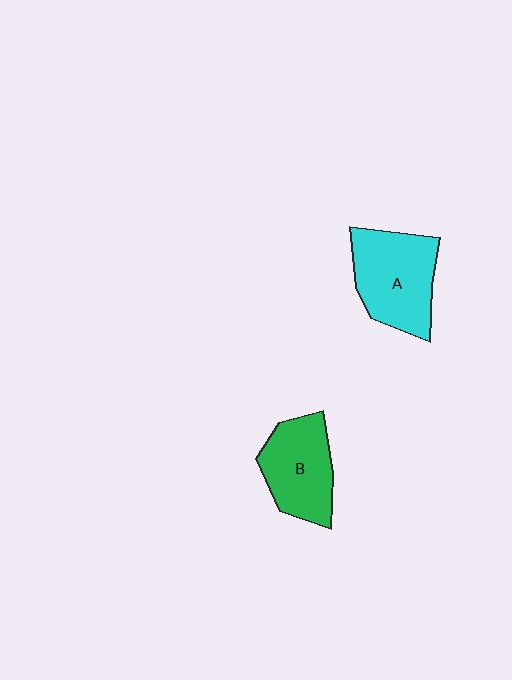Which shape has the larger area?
Shape A (cyan).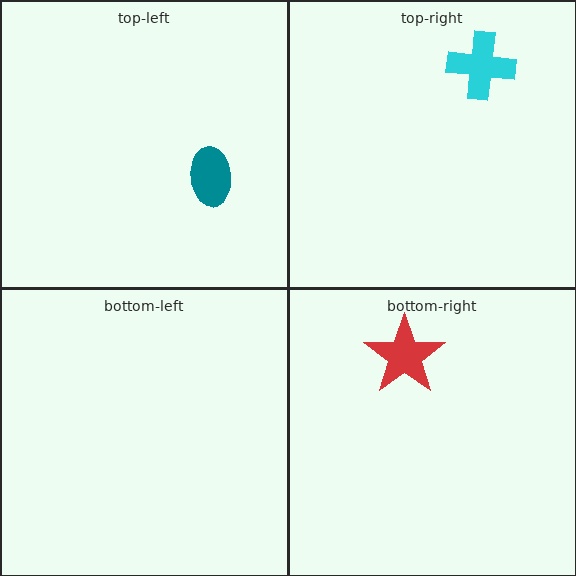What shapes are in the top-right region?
The cyan cross.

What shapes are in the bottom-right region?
The red star.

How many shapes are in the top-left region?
1.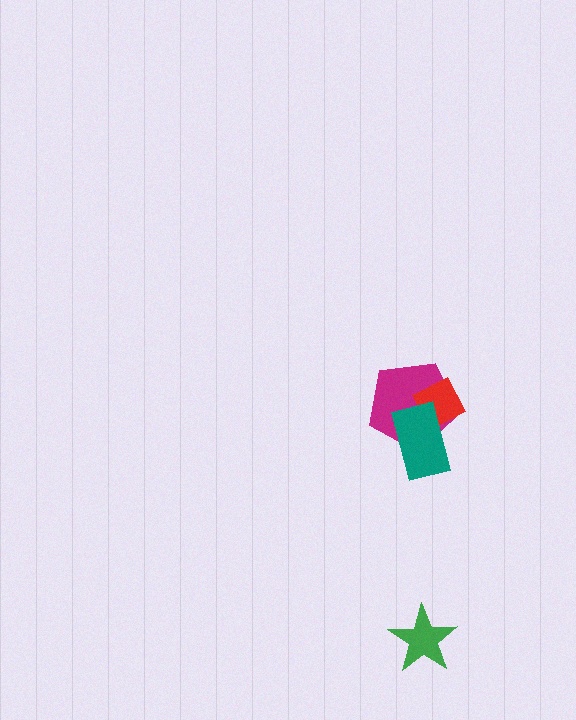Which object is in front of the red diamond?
The teal rectangle is in front of the red diamond.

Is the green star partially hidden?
No, no other shape covers it.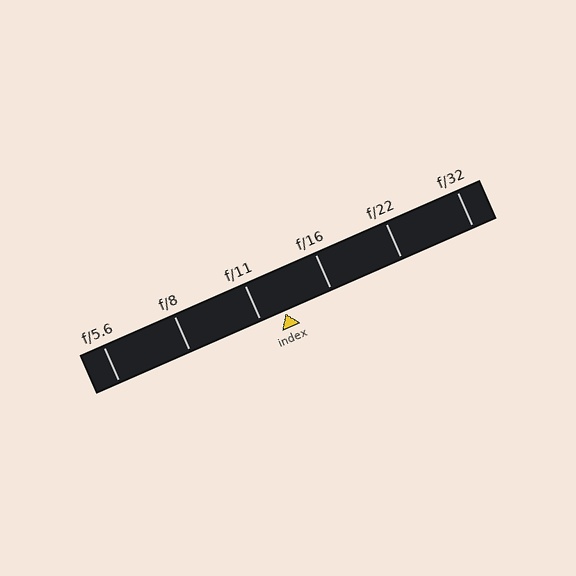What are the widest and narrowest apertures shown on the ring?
The widest aperture shown is f/5.6 and the narrowest is f/32.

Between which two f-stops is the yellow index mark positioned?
The index mark is between f/11 and f/16.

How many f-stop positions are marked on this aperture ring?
There are 6 f-stop positions marked.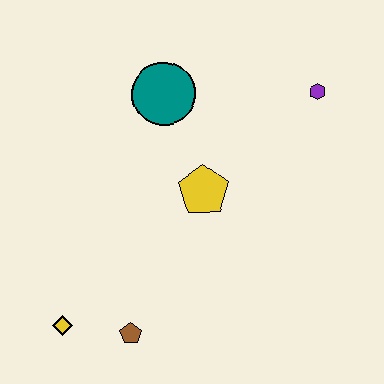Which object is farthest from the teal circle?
The yellow diamond is farthest from the teal circle.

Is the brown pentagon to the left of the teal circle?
Yes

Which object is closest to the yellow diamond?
The brown pentagon is closest to the yellow diamond.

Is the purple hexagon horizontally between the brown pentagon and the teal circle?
No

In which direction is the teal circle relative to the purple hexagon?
The teal circle is to the left of the purple hexagon.